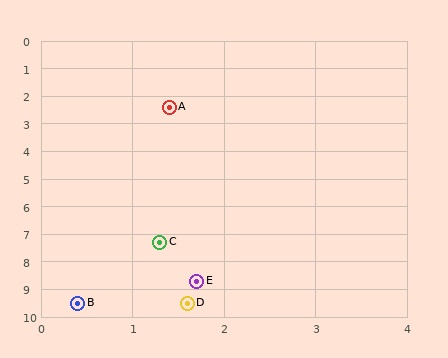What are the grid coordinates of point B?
Point B is at approximately (0.4, 9.5).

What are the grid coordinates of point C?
Point C is at approximately (1.3, 7.3).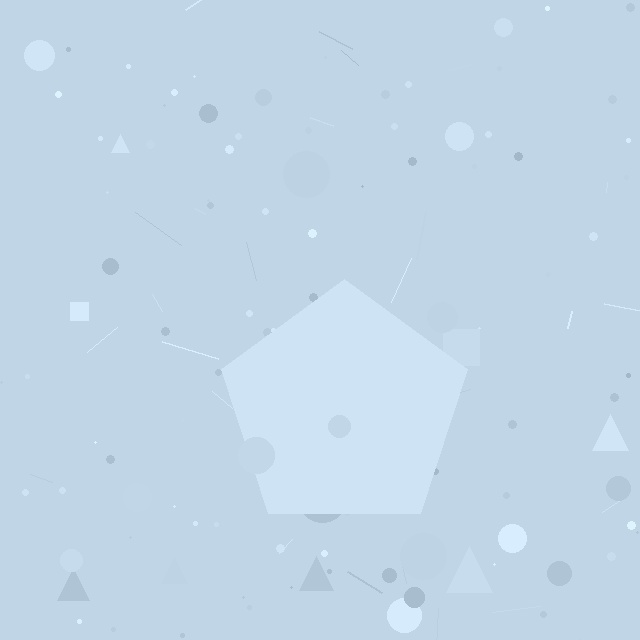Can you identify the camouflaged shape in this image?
The camouflaged shape is a pentagon.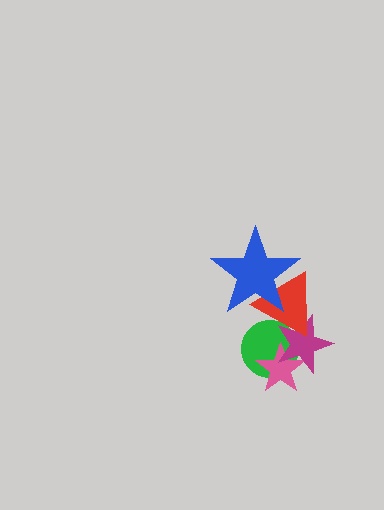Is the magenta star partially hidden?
Yes, it is partially covered by another shape.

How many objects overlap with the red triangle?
3 objects overlap with the red triangle.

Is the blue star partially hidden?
No, no other shape covers it.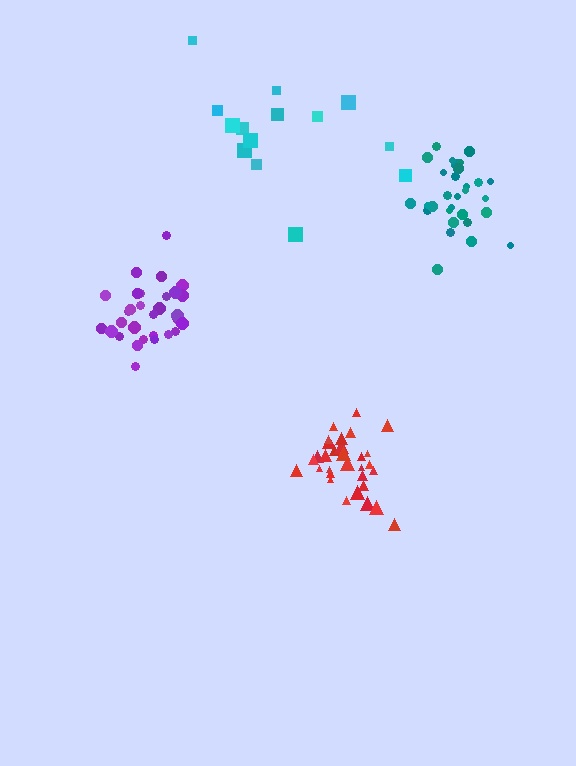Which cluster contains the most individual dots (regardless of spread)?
Red (33).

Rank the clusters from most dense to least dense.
red, purple, teal, cyan.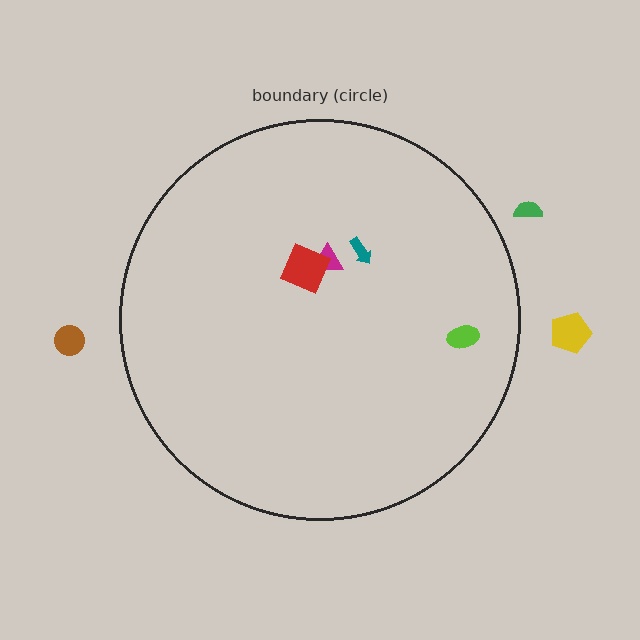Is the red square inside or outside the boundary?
Inside.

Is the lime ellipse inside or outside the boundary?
Inside.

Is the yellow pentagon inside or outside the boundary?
Outside.